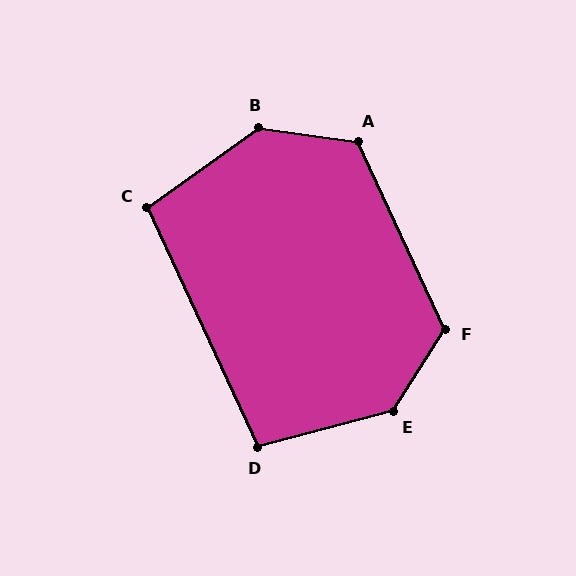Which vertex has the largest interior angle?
E, at approximately 137 degrees.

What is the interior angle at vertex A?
Approximately 122 degrees (obtuse).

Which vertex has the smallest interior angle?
D, at approximately 100 degrees.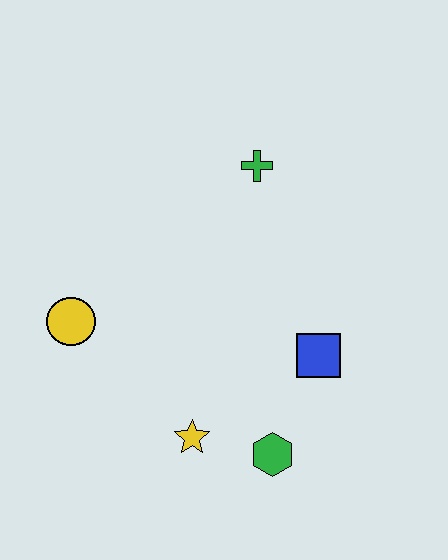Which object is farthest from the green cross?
The green hexagon is farthest from the green cross.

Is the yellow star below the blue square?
Yes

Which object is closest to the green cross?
The blue square is closest to the green cross.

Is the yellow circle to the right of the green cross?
No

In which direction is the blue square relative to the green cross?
The blue square is below the green cross.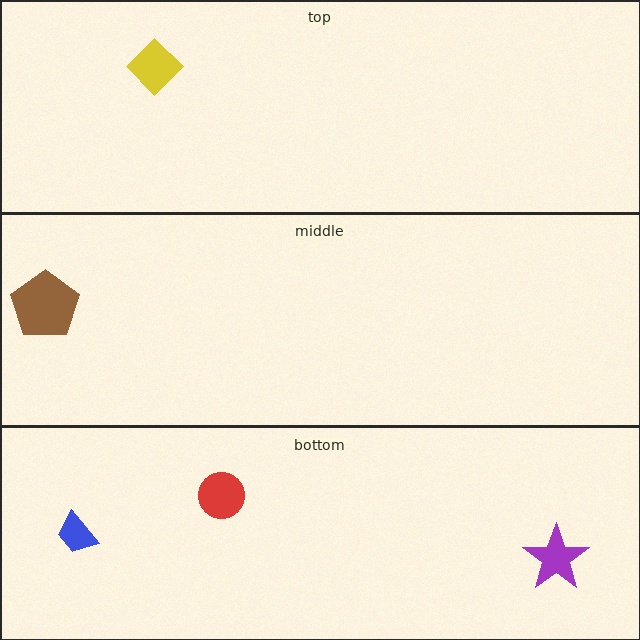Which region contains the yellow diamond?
The top region.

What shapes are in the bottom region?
The purple star, the blue trapezoid, the red circle.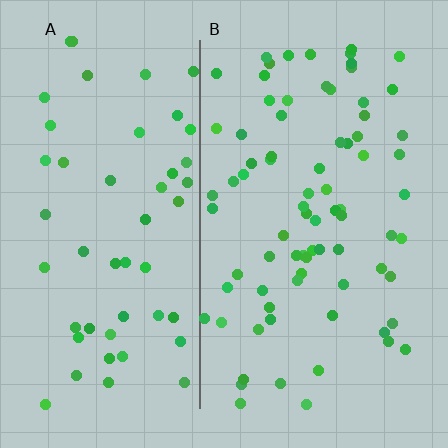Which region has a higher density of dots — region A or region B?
B (the right).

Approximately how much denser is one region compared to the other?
Approximately 1.5× — region B over region A.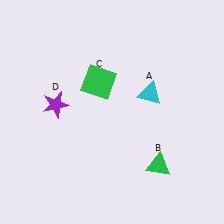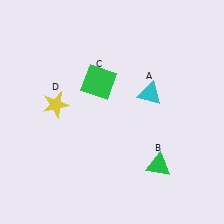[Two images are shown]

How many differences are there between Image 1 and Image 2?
There is 1 difference between the two images.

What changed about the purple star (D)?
In Image 1, D is purple. In Image 2, it changed to yellow.